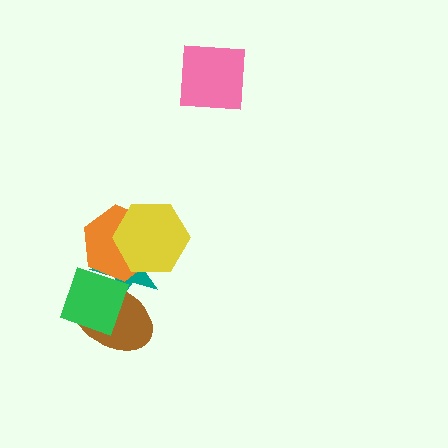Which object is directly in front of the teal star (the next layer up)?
The orange hexagon is directly in front of the teal star.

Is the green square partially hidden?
No, no other shape covers it.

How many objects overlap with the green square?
2 objects overlap with the green square.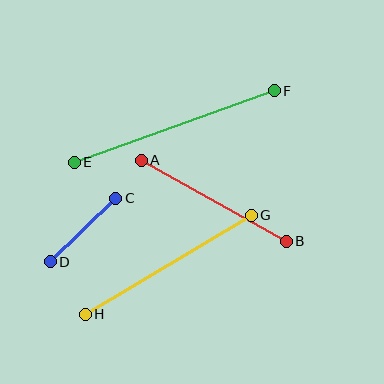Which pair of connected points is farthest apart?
Points E and F are farthest apart.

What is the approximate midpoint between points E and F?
The midpoint is at approximately (174, 126) pixels.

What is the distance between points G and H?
The distance is approximately 193 pixels.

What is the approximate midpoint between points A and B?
The midpoint is at approximately (214, 201) pixels.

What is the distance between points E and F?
The distance is approximately 212 pixels.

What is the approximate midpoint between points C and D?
The midpoint is at approximately (83, 230) pixels.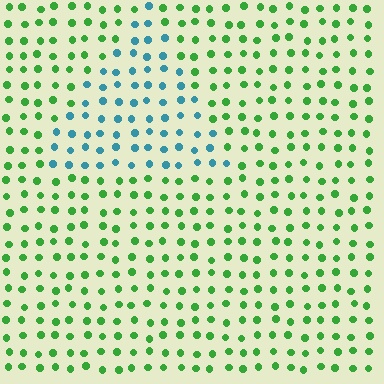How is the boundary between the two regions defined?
The boundary is defined purely by a slight shift in hue (about 68 degrees). Spacing, size, and orientation are identical on both sides.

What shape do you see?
I see a triangle.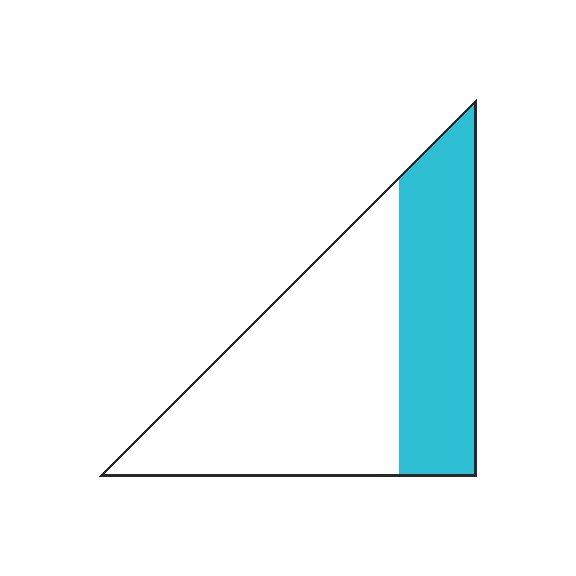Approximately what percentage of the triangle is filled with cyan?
Approximately 35%.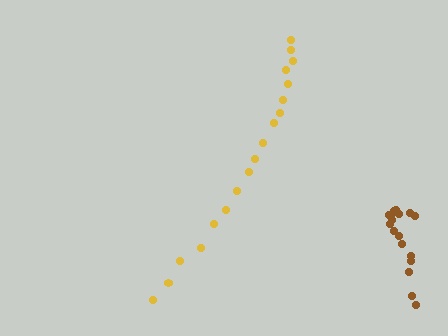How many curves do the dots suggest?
There are 2 distinct paths.